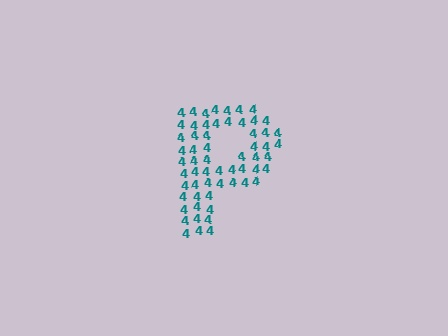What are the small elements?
The small elements are digit 4's.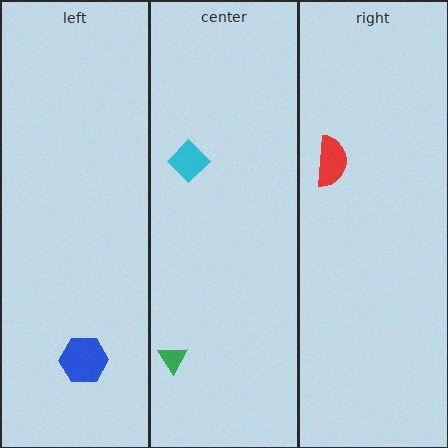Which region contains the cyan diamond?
The center region.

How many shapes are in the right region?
1.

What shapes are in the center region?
The cyan diamond, the green triangle.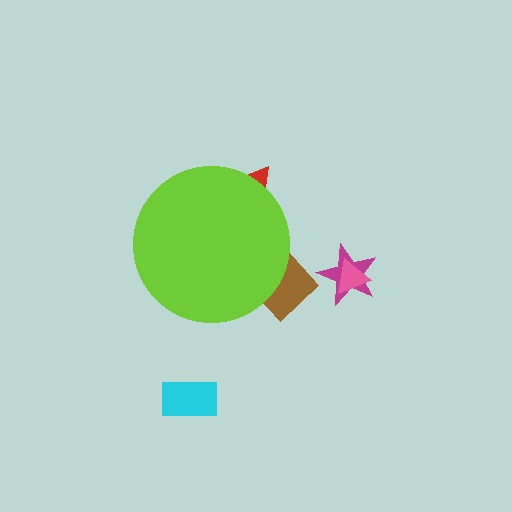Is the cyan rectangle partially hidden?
No, the cyan rectangle is fully visible.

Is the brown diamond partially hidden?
Yes, the brown diamond is partially hidden behind the lime circle.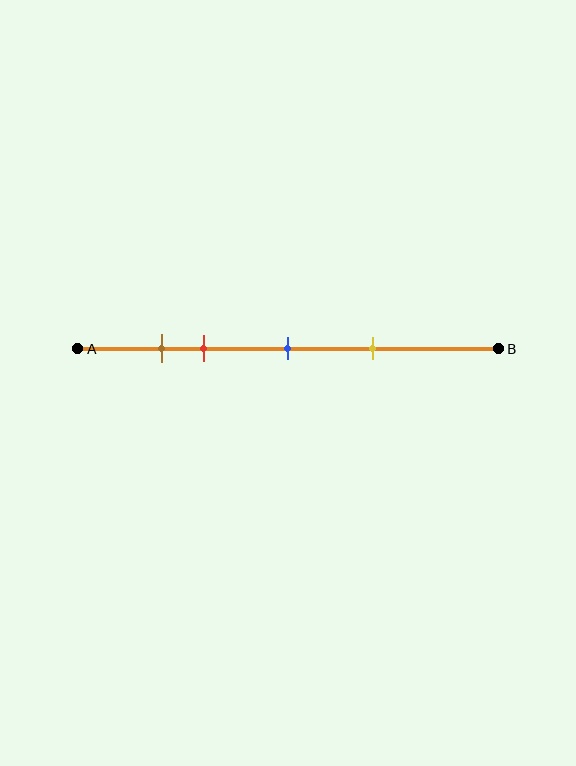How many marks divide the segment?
There are 4 marks dividing the segment.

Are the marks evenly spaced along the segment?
No, the marks are not evenly spaced.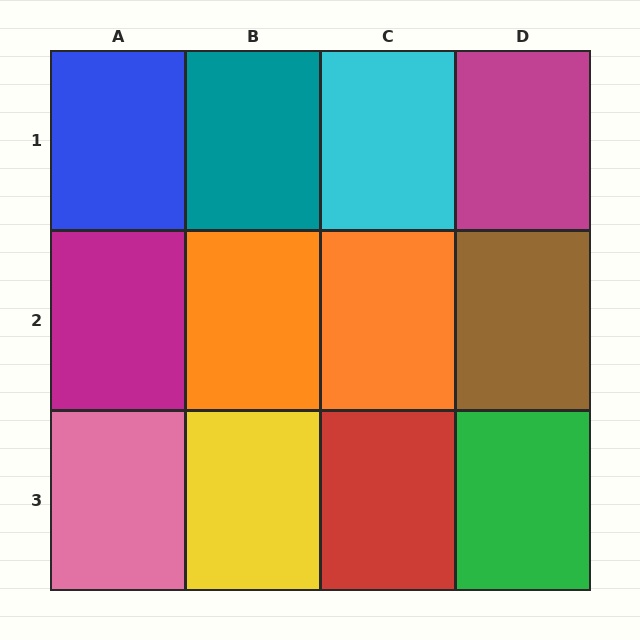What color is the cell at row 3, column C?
Red.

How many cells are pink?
1 cell is pink.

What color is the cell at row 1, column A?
Blue.